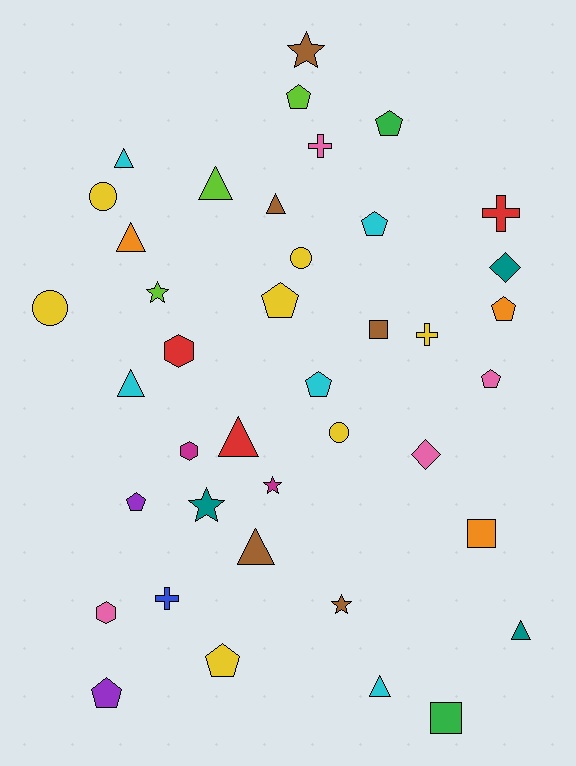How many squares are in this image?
There are 3 squares.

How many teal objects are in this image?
There are 3 teal objects.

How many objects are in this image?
There are 40 objects.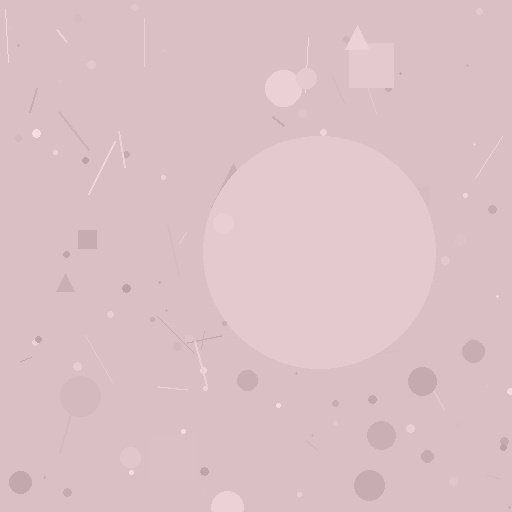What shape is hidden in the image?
A circle is hidden in the image.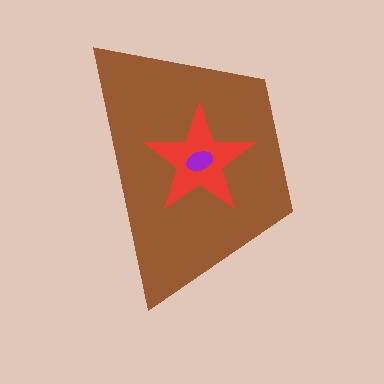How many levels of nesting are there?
3.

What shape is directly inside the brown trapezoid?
The red star.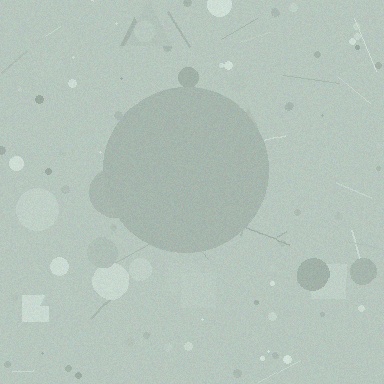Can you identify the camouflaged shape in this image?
The camouflaged shape is a circle.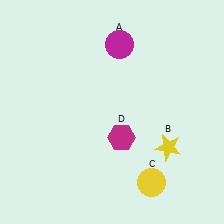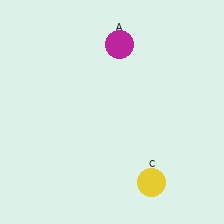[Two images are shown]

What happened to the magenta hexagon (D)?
The magenta hexagon (D) was removed in Image 2. It was in the bottom-right area of Image 1.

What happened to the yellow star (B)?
The yellow star (B) was removed in Image 2. It was in the bottom-right area of Image 1.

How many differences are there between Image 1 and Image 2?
There are 2 differences between the two images.